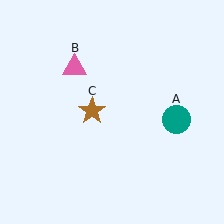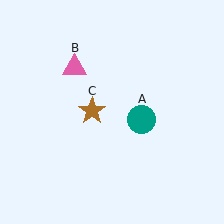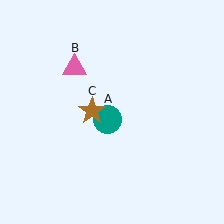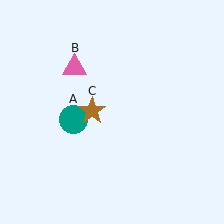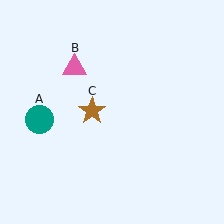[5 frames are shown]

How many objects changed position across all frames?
1 object changed position: teal circle (object A).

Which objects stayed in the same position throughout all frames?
Pink triangle (object B) and brown star (object C) remained stationary.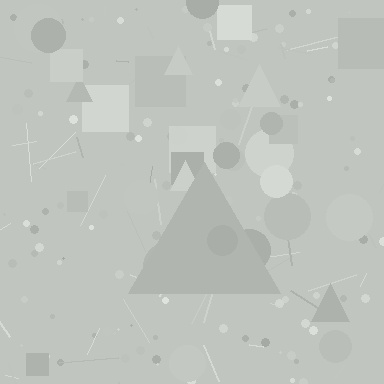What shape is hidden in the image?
A triangle is hidden in the image.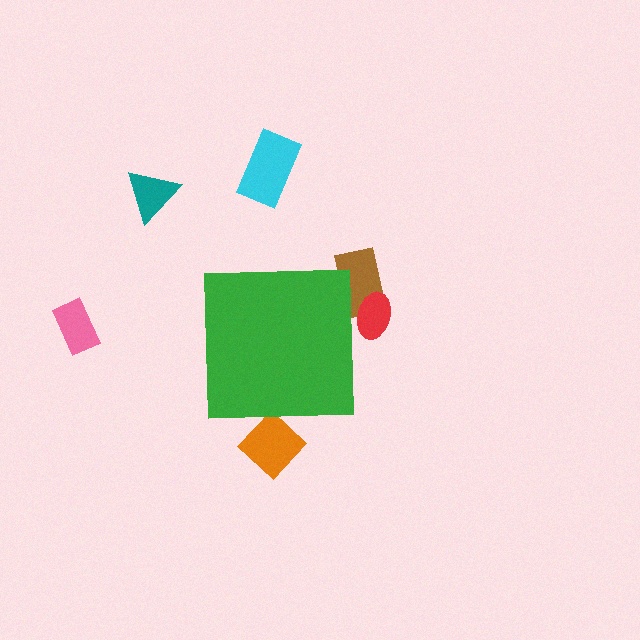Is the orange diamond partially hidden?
Yes, the orange diamond is partially hidden behind the green square.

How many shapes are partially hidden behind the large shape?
3 shapes are partially hidden.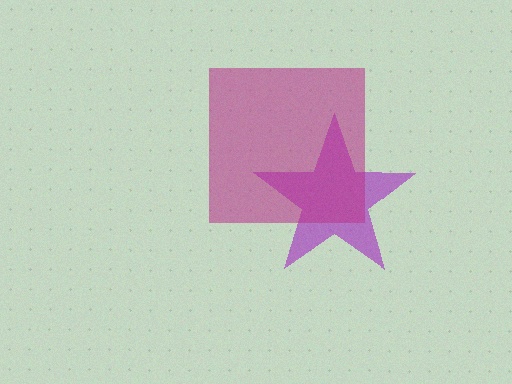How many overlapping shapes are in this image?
There are 2 overlapping shapes in the image.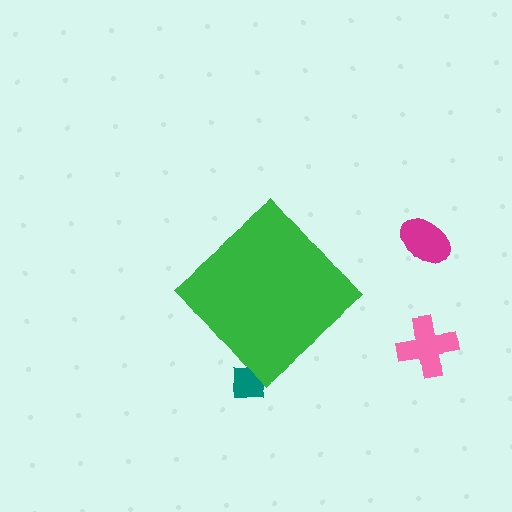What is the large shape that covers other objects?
A green diamond.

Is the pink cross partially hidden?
No, the pink cross is fully visible.